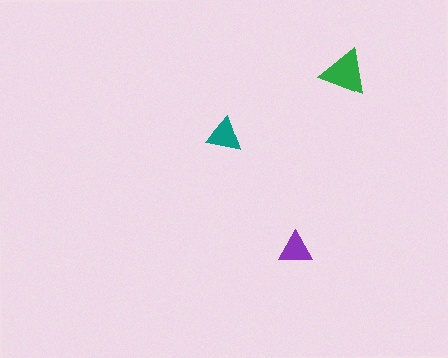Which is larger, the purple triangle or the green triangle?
The green one.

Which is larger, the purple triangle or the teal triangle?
The teal one.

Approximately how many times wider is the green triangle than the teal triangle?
About 1.5 times wider.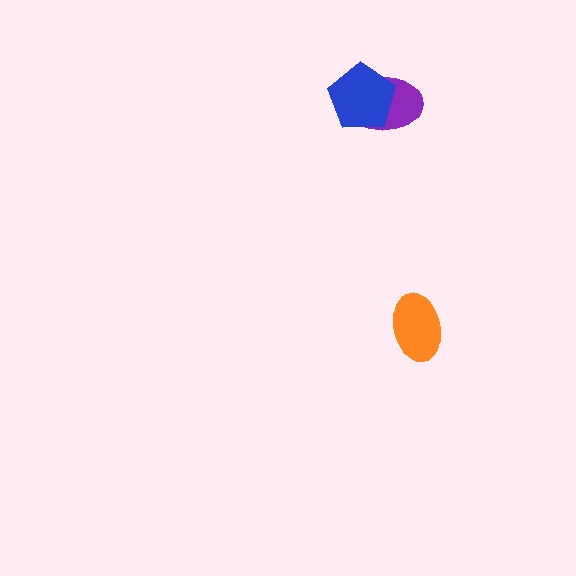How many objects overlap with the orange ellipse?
0 objects overlap with the orange ellipse.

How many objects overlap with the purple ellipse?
1 object overlaps with the purple ellipse.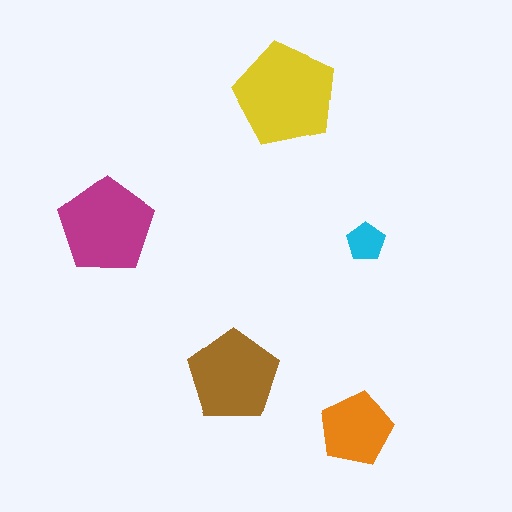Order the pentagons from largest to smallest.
the yellow one, the magenta one, the brown one, the orange one, the cyan one.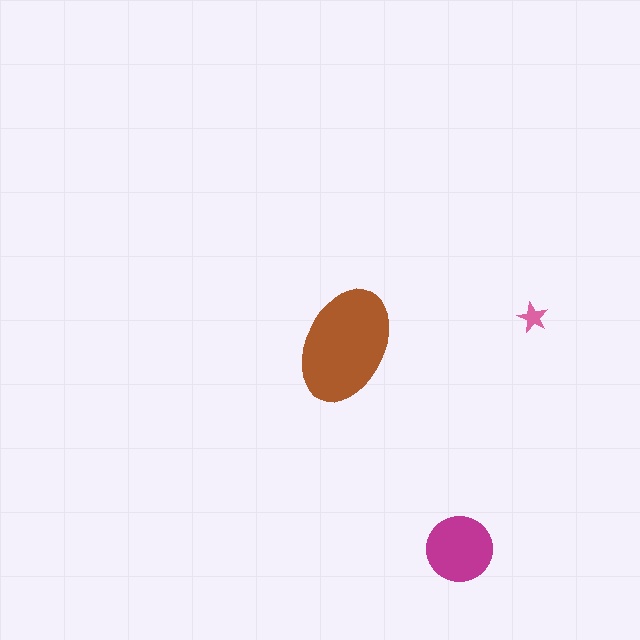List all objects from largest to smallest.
The brown ellipse, the magenta circle, the pink star.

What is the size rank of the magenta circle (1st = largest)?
2nd.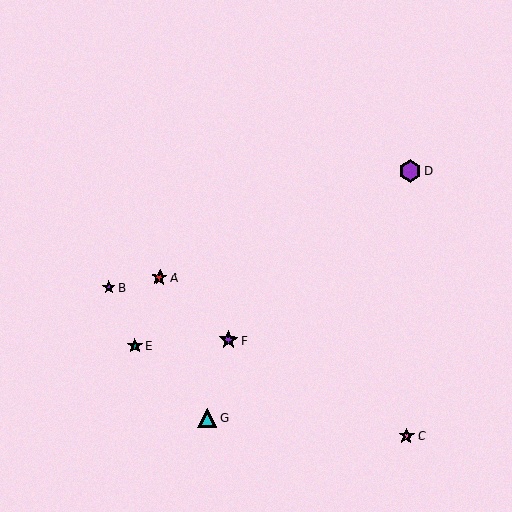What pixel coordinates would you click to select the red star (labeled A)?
Click at (160, 277) to select the red star A.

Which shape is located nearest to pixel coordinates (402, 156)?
The purple hexagon (labeled D) at (410, 171) is nearest to that location.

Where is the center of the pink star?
The center of the pink star is at (406, 436).